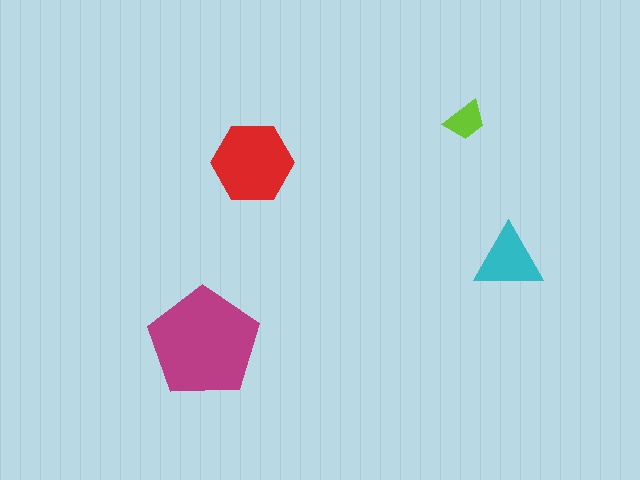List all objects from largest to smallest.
The magenta pentagon, the red hexagon, the cyan triangle, the lime trapezoid.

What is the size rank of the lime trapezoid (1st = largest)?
4th.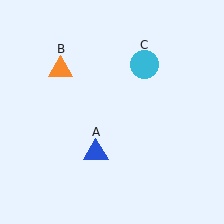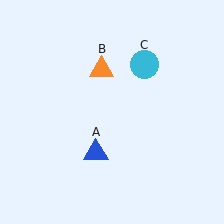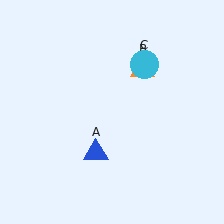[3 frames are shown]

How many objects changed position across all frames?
1 object changed position: orange triangle (object B).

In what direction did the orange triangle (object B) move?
The orange triangle (object B) moved right.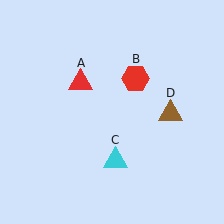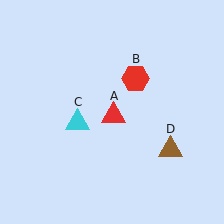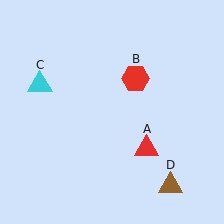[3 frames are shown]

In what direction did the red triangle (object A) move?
The red triangle (object A) moved down and to the right.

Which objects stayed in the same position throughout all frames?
Red hexagon (object B) remained stationary.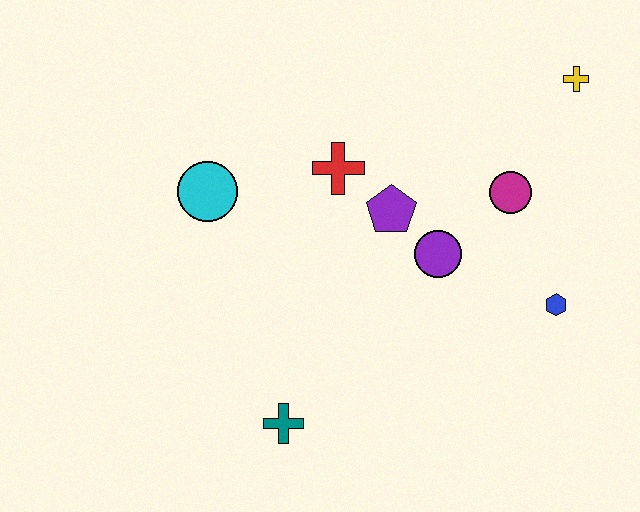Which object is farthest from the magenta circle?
The teal cross is farthest from the magenta circle.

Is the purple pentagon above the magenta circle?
No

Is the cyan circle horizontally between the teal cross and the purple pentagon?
No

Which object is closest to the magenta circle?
The purple circle is closest to the magenta circle.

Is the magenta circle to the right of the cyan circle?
Yes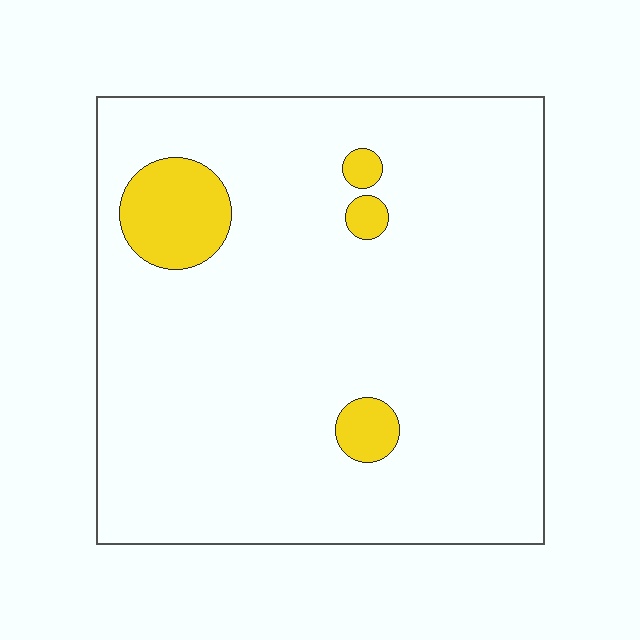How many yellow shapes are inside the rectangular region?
4.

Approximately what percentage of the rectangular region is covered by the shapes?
Approximately 10%.